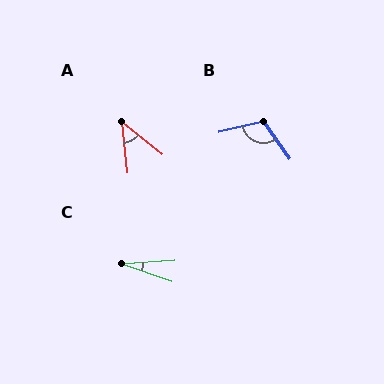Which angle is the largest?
B, at approximately 113 degrees.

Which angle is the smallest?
C, at approximately 23 degrees.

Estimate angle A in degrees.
Approximately 45 degrees.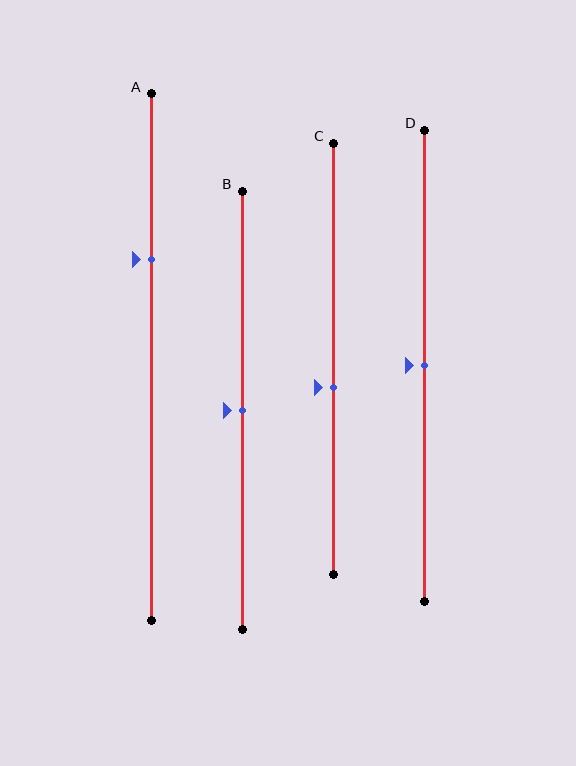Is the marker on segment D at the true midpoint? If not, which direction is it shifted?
Yes, the marker on segment D is at the true midpoint.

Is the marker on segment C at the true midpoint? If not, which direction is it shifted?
No, the marker on segment C is shifted downward by about 6% of the segment length.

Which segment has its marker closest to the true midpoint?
Segment B has its marker closest to the true midpoint.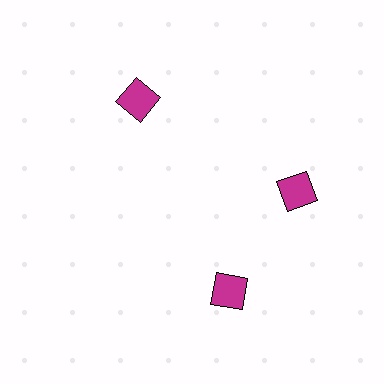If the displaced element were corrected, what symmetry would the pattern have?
It would have 3-fold rotational symmetry — the pattern would map onto itself every 120 degrees.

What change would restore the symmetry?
The symmetry would be restored by rotating it back into even spacing with its neighbors so that all 3 diamonds sit at equal angles and equal distance from the center.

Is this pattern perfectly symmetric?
No. The 3 magenta diamonds are arranged in a ring, but one element near the 7 o'clock position is rotated out of alignment along the ring, breaking the 3-fold rotational symmetry.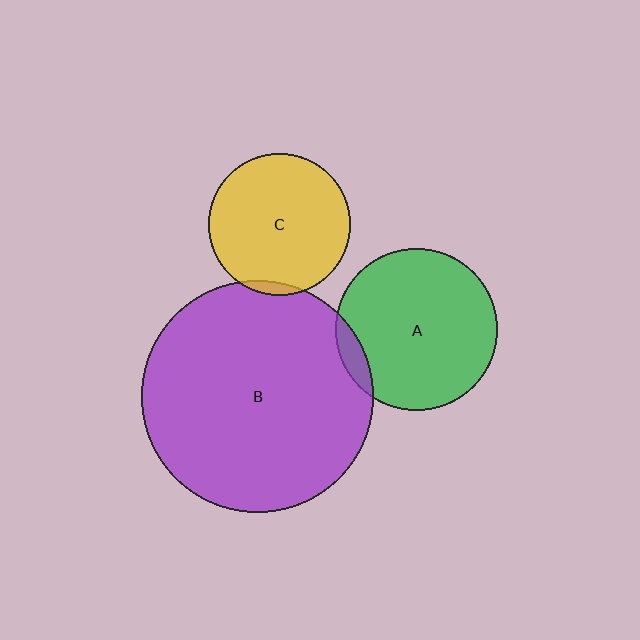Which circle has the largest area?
Circle B (purple).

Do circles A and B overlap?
Yes.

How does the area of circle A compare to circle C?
Approximately 1.3 times.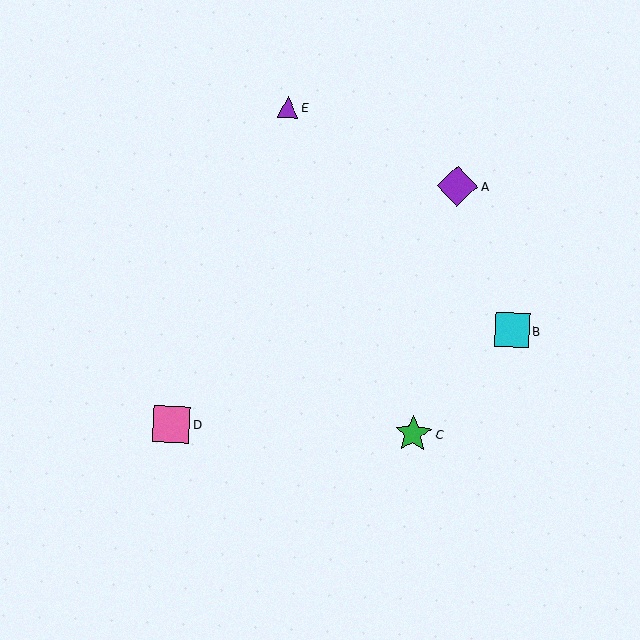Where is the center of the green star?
The center of the green star is at (413, 434).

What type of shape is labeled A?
Shape A is a purple diamond.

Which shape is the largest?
The purple diamond (labeled A) is the largest.